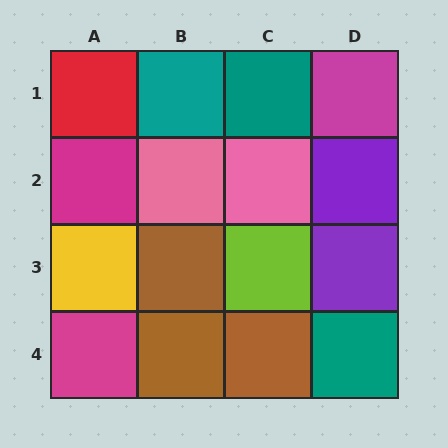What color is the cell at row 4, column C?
Brown.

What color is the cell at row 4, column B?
Brown.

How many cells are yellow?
1 cell is yellow.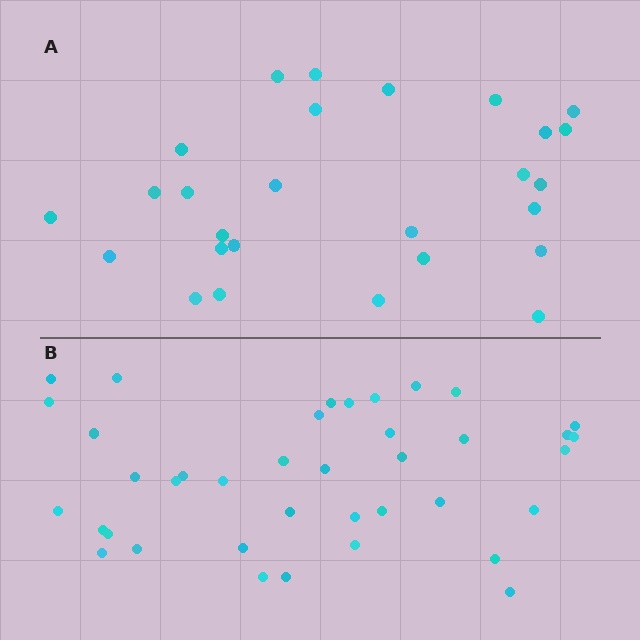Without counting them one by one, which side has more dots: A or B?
Region B (the bottom region) has more dots.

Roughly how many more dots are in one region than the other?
Region B has roughly 12 or so more dots than region A.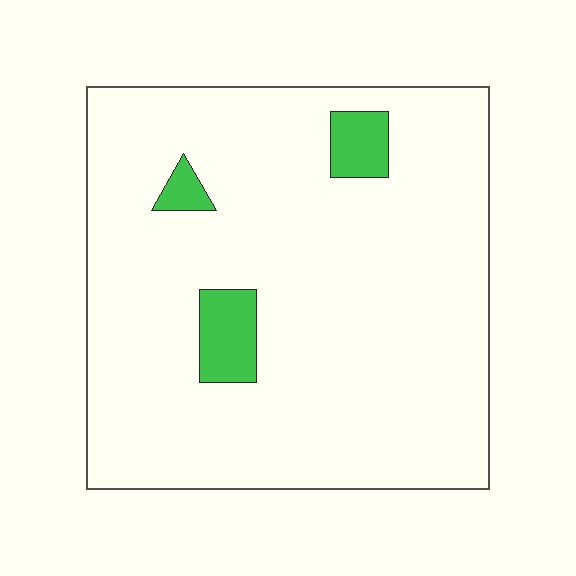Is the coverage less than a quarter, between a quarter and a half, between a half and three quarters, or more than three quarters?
Less than a quarter.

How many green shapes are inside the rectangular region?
3.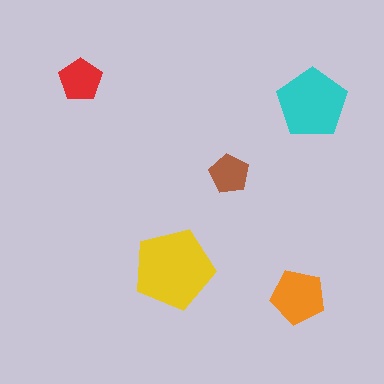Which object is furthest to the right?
The cyan pentagon is rightmost.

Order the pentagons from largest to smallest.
the yellow one, the cyan one, the orange one, the red one, the brown one.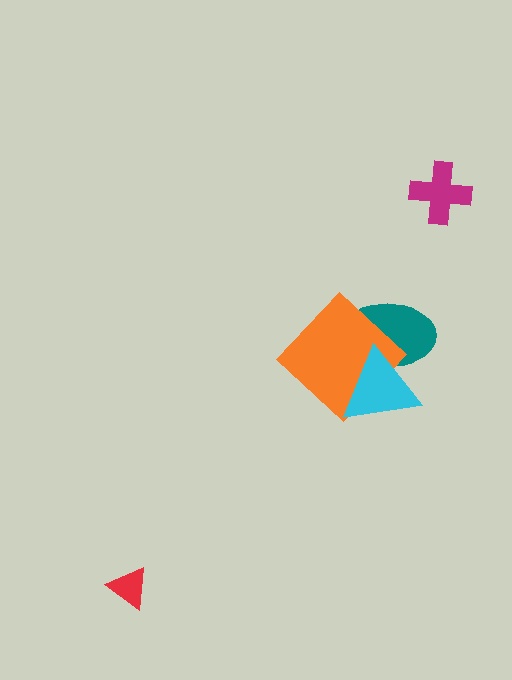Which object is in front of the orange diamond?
The cyan triangle is in front of the orange diamond.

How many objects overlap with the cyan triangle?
2 objects overlap with the cyan triangle.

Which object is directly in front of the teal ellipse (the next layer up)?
The orange diamond is directly in front of the teal ellipse.